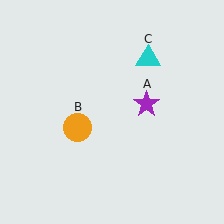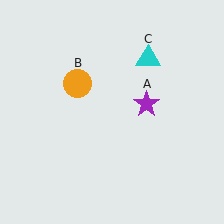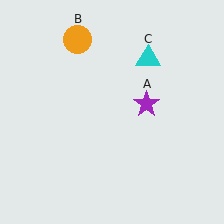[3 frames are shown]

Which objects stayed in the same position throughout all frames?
Purple star (object A) and cyan triangle (object C) remained stationary.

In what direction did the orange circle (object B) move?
The orange circle (object B) moved up.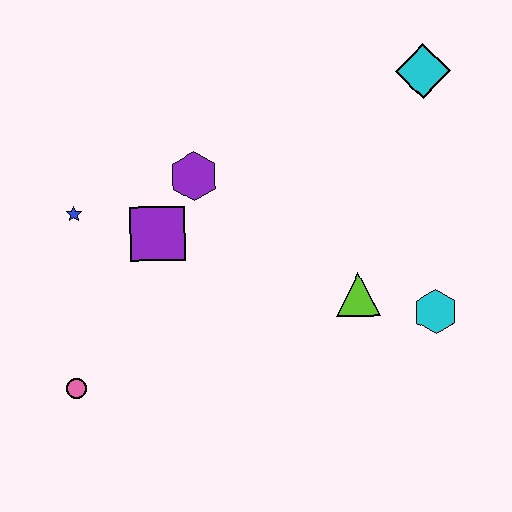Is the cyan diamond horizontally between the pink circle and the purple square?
No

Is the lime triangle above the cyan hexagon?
Yes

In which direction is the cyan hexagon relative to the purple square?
The cyan hexagon is to the right of the purple square.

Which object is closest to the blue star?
The purple square is closest to the blue star.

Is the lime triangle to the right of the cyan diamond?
No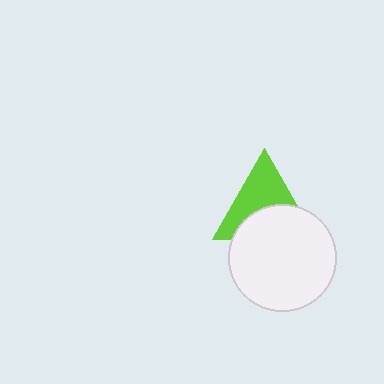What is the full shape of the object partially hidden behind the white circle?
The partially hidden object is a lime triangle.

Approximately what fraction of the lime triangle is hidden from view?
Roughly 45% of the lime triangle is hidden behind the white circle.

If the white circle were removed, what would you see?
You would see the complete lime triangle.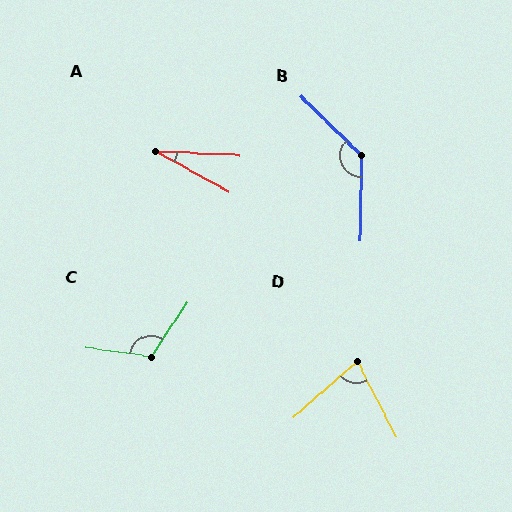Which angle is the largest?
B, at approximately 134 degrees.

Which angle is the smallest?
A, at approximately 27 degrees.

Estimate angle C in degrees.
Approximately 116 degrees.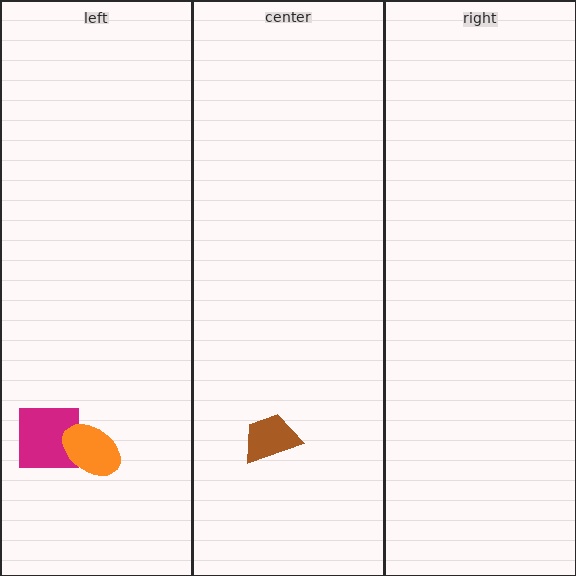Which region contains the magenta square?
The left region.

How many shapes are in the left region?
2.